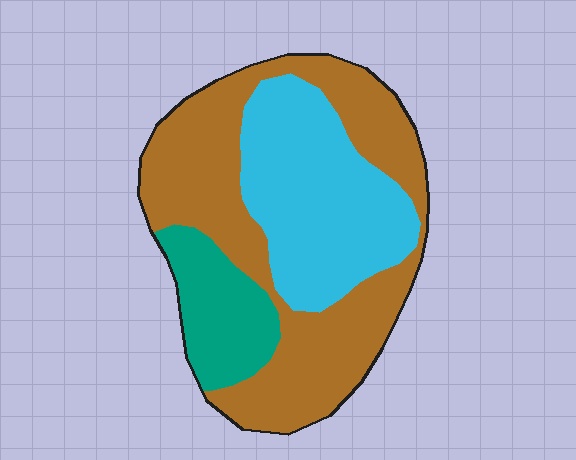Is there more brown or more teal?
Brown.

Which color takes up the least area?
Teal, at roughly 15%.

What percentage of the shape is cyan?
Cyan covers roughly 35% of the shape.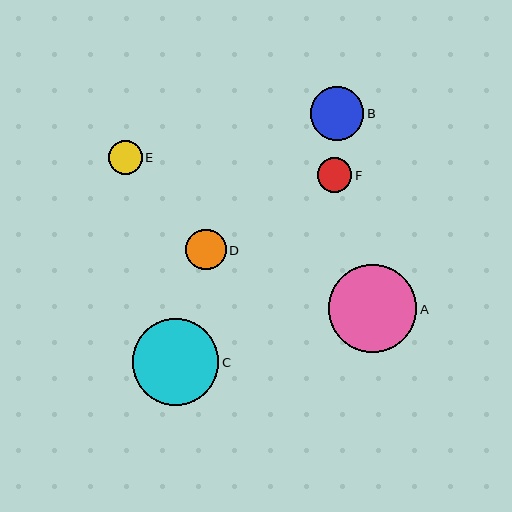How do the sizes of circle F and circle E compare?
Circle F and circle E are approximately the same size.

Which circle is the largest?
Circle A is the largest with a size of approximately 88 pixels.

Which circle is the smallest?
Circle E is the smallest with a size of approximately 34 pixels.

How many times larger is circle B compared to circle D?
Circle B is approximately 1.3 times the size of circle D.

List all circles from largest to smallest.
From largest to smallest: A, C, B, D, F, E.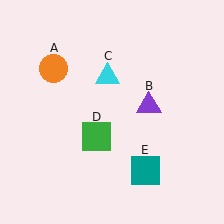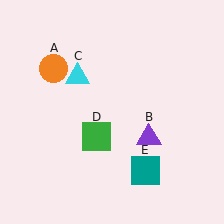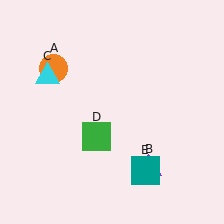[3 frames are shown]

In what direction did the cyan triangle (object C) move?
The cyan triangle (object C) moved left.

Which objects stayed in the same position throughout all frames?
Orange circle (object A) and green square (object D) and teal square (object E) remained stationary.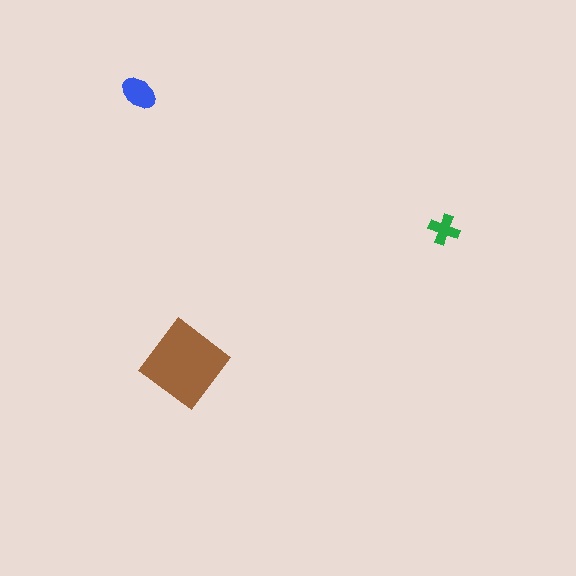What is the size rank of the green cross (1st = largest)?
3rd.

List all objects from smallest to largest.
The green cross, the blue ellipse, the brown diamond.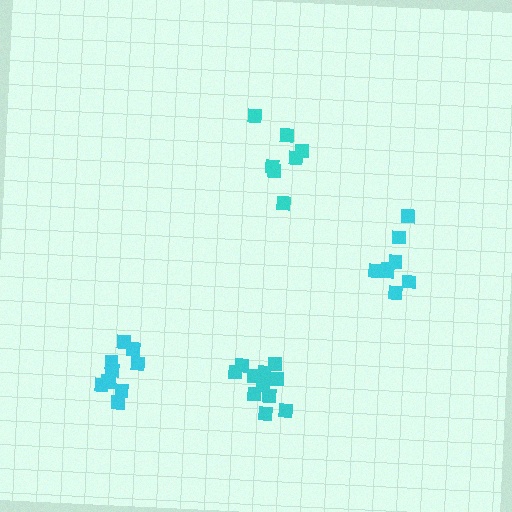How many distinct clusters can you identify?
There are 4 distinct clusters.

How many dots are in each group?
Group 1: 7 dots, Group 2: 12 dots, Group 3: 10 dots, Group 4: 8 dots (37 total).